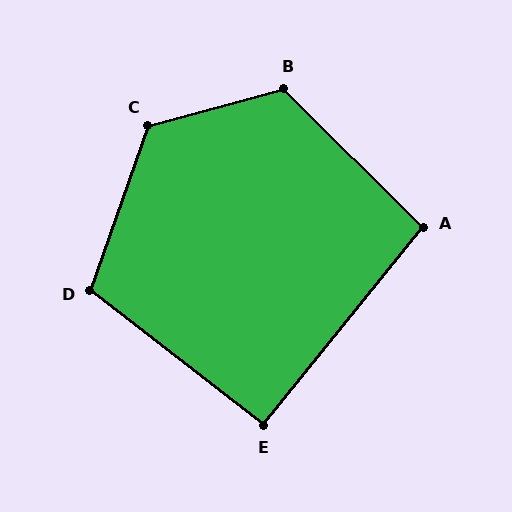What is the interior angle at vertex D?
Approximately 109 degrees (obtuse).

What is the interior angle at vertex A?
Approximately 96 degrees (obtuse).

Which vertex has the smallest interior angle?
E, at approximately 91 degrees.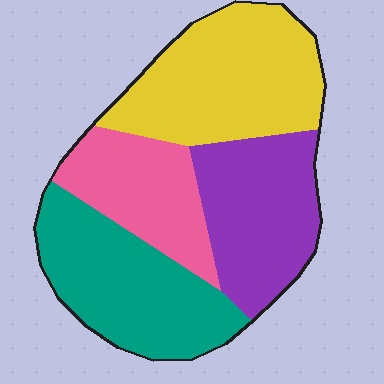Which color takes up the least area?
Pink, at roughly 20%.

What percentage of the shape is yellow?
Yellow covers around 30% of the shape.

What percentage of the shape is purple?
Purple takes up less than a quarter of the shape.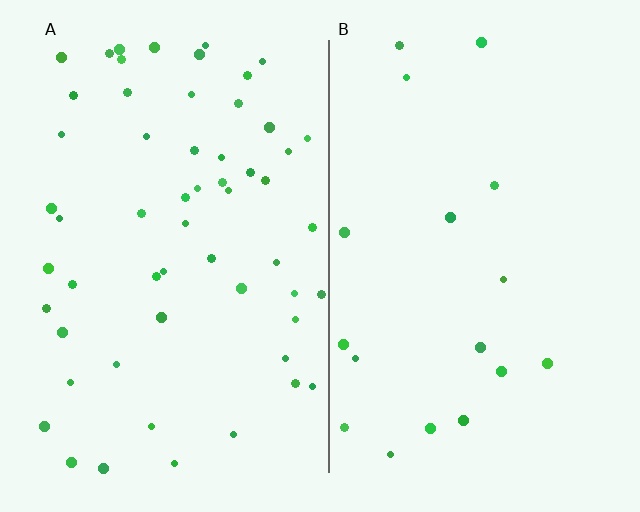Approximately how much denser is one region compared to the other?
Approximately 3.2× — region A over region B.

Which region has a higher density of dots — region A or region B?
A (the left).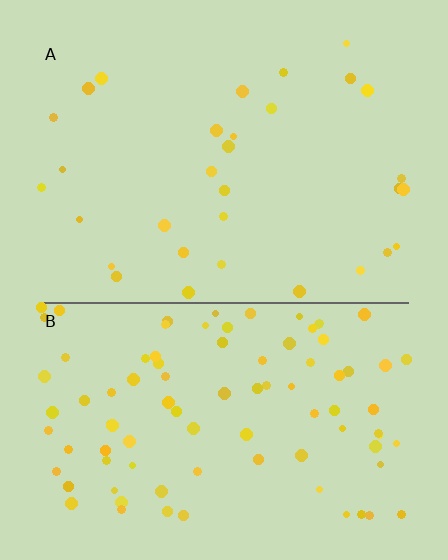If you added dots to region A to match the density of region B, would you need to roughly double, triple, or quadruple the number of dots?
Approximately triple.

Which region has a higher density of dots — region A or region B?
B (the bottom).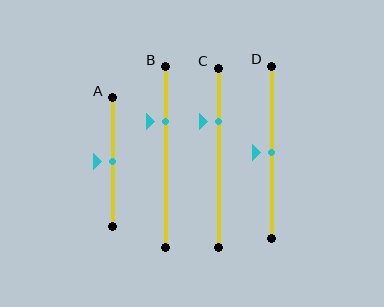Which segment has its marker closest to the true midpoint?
Segment A has its marker closest to the true midpoint.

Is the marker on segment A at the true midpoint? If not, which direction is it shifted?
Yes, the marker on segment A is at the true midpoint.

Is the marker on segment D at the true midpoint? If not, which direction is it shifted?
Yes, the marker on segment D is at the true midpoint.